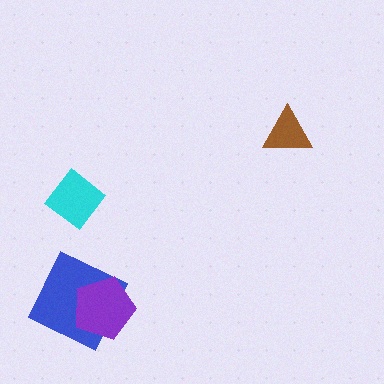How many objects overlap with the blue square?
1 object overlaps with the blue square.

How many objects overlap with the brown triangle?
0 objects overlap with the brown triangle.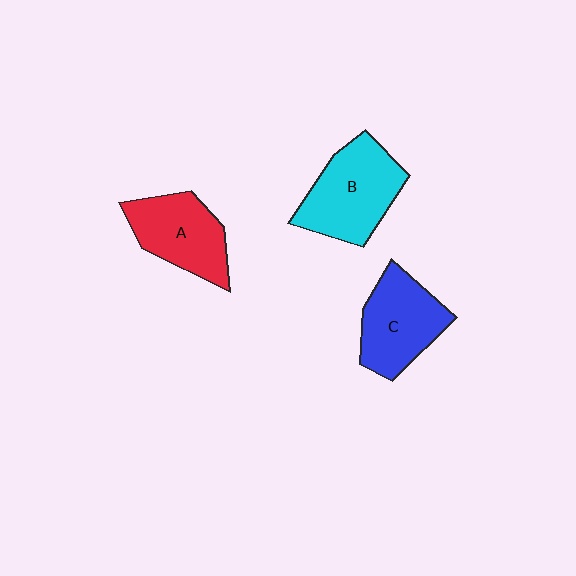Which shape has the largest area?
Shape B (cyan).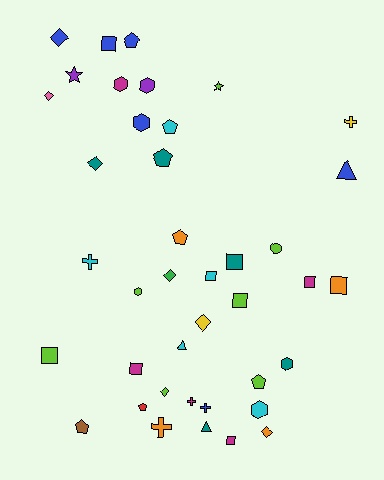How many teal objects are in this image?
There are 5 teal objects.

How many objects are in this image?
There are 40 objects.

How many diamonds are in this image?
There are 7 diamonds.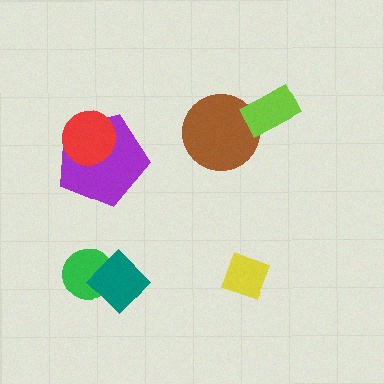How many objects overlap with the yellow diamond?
0 objects overlap with the yellow diamond.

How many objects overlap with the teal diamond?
1 object overlaps with the teal diamond.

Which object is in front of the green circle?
The teal diamond is in front of the green circle.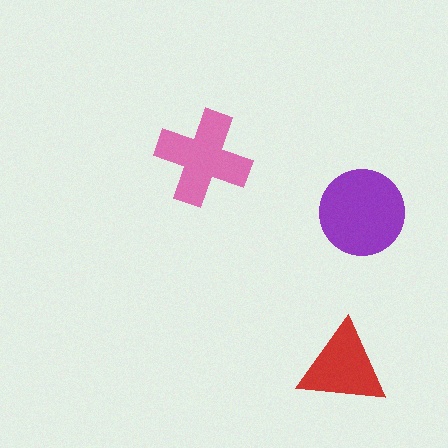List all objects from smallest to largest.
The red triangle, the pink cross, the purple circle.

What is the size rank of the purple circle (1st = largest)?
1st.